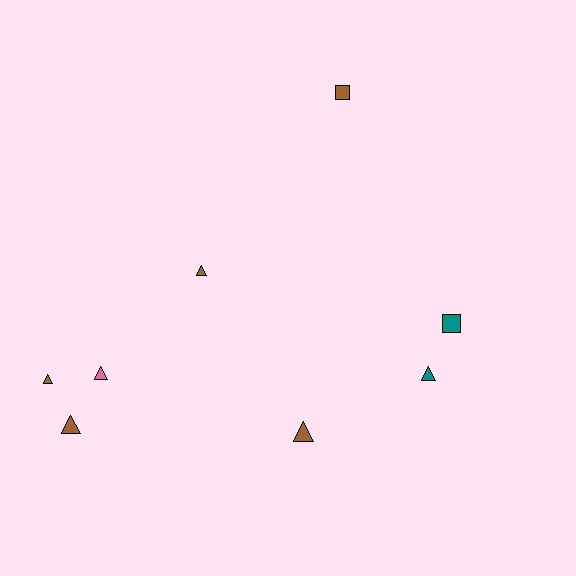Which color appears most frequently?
Brown, with 5 objects.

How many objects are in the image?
There are 8 objects.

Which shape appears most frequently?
Triangle, with 6 objects.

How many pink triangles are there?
There is 1 pink triangle.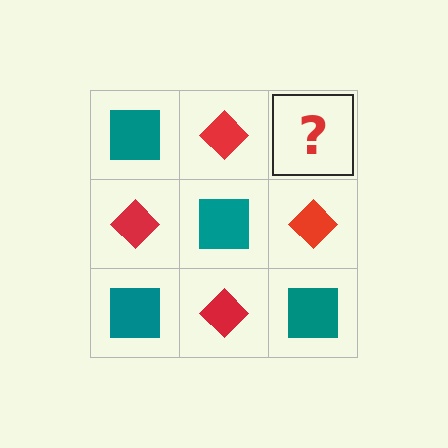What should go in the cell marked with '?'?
The missing cell should contain a teal square.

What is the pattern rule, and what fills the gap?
The rule is that it alternates teal square and red diamond in a checkerboard pattern. The gap should be filled with a teal square.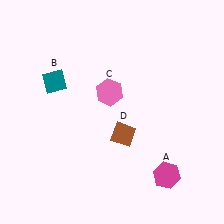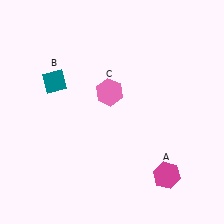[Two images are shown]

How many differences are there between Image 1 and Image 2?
There is 1 difference between the two images.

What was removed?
The brown diamond (D) was removed in Image 2.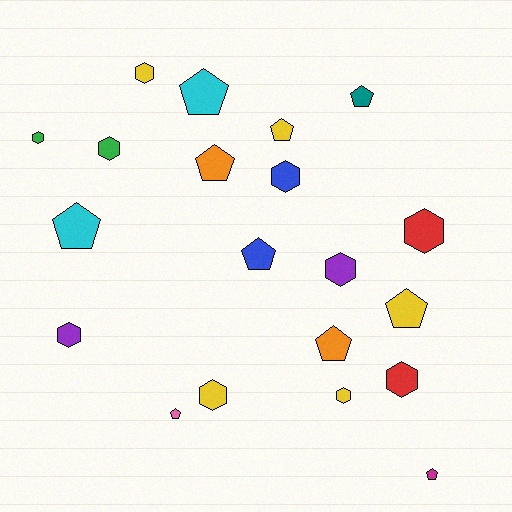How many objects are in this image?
There are 20 objects.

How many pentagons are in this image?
There are 10 pentagons.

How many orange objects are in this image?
There are 2 orange objects.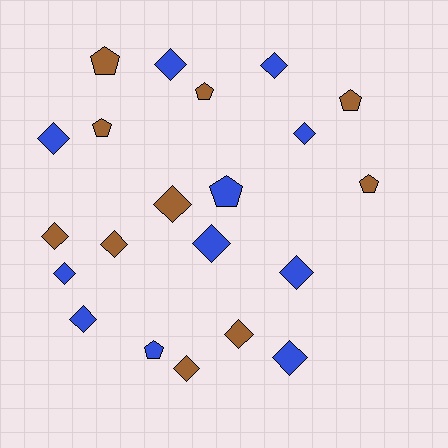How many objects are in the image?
There are 21 objects.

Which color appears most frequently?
Blue, with 11 objects.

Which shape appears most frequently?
Diamond, with 14 objects.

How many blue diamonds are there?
There are 9 blue diamonds.